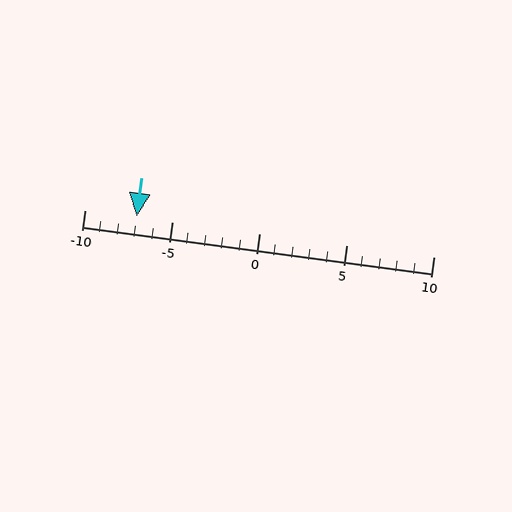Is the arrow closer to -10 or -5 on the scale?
The arrow is closer to -5.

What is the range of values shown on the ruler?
The ruler shows values from -10 to 10.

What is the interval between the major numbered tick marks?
The major tick marks are spaced 5 units apart.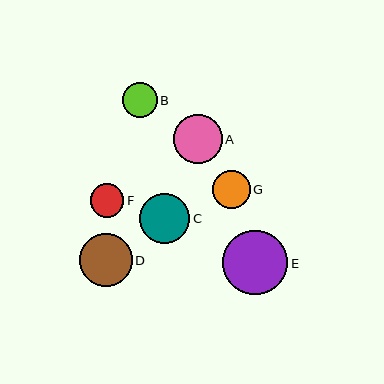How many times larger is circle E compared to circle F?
Circle E is approximately 1.9 times the size of circle F.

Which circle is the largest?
Circle E is the largest with a size of approximately 65 pixels.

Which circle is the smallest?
Circle F is the smallest with a size of approximately 33 pixels.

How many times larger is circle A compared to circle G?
Circle A is approximately 1.3 times the size of circle G.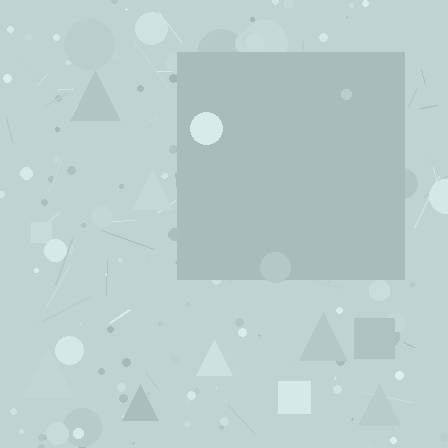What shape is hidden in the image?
A square is hidden in the image.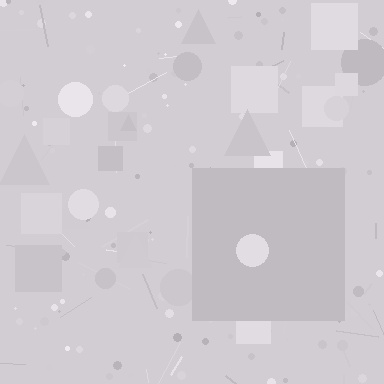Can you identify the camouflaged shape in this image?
The camouflaged shape is a square.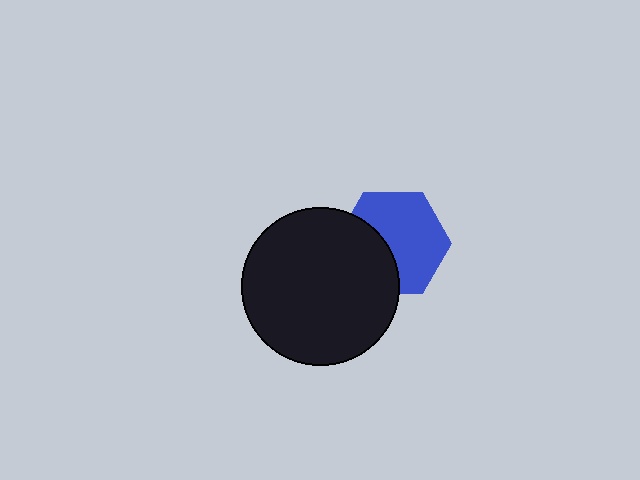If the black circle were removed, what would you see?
You would see the complete blue hexagon.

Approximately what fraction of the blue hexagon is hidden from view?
Roughly 37% of the blue hexagon is hidden behind the black circle.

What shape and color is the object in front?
The object in front is a black circle.